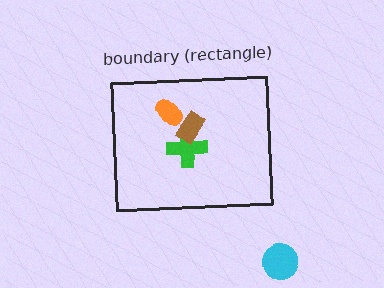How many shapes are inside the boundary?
3 inside, 1 outside.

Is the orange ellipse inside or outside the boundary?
Inside.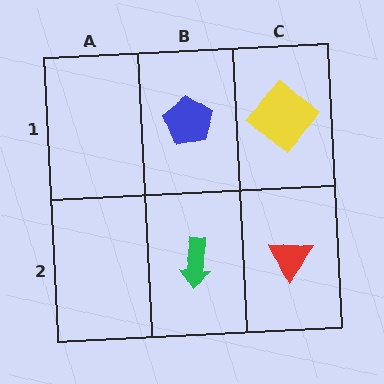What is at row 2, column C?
A red triangle.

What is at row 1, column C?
A yellow diamond.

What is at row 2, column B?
A green arrow.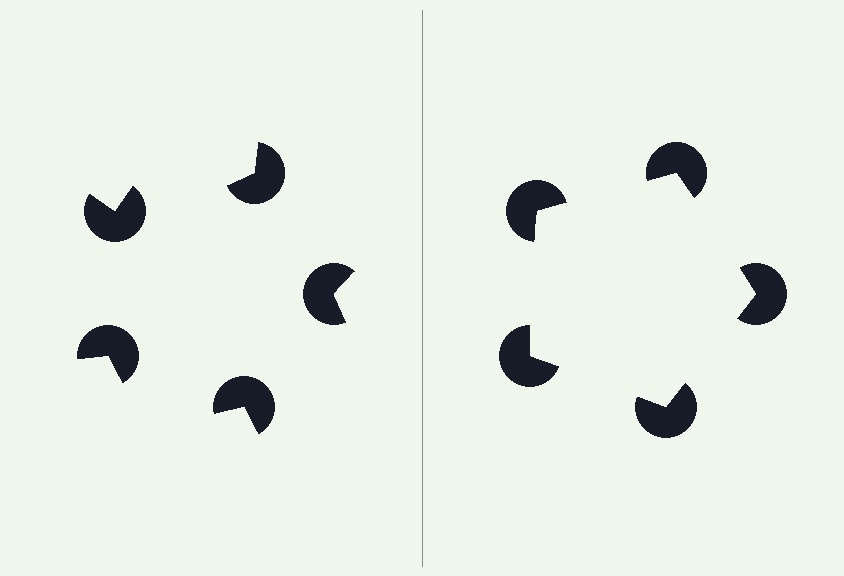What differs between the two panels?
The pac-man discs are positioned identically on both sides; only the wedge orientations differ. On the right they align to a pentagon; on the left they are misaligned.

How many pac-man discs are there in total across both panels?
10 — 5 on each side.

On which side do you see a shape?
An illusory pentagon appears on the right side. On the left side the wedge cuts are rotated, so no coherent shape forms.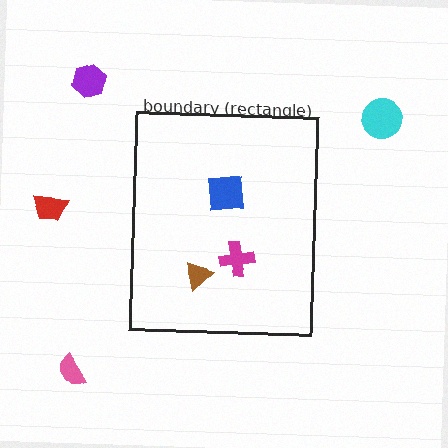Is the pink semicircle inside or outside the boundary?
Outside.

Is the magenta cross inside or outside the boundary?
Inside.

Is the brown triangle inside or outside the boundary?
Inside.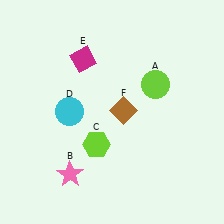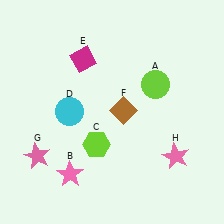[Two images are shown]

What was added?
A pink star (G), a pink star (H) were added in Image 2.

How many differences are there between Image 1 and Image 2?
There are 2 differences between the two images.